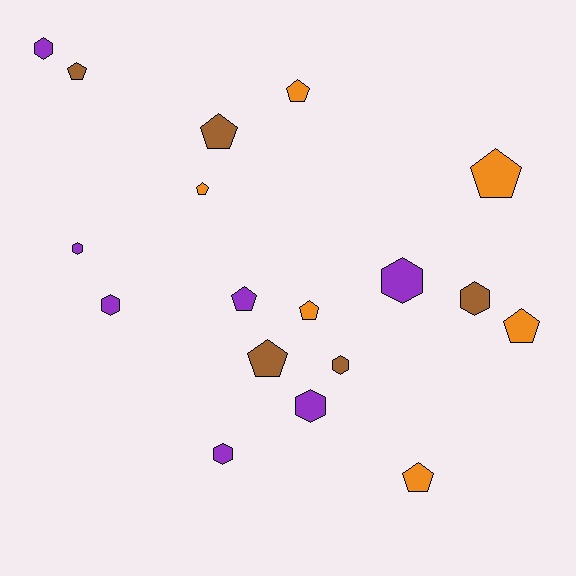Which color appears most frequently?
Purple, with 7 objects.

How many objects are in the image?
There are 18 objects.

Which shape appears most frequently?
Pentagon, with 10 objects.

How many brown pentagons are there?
There are 3 brown pentagons.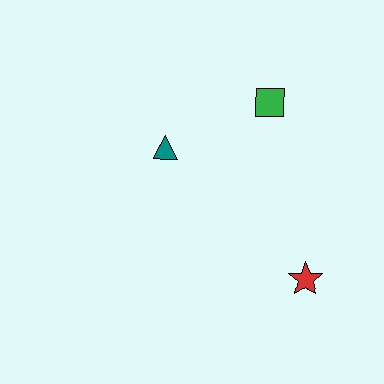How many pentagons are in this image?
There are no pentagons.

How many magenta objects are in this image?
There are no magenta objects.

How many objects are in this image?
There are 3 objects.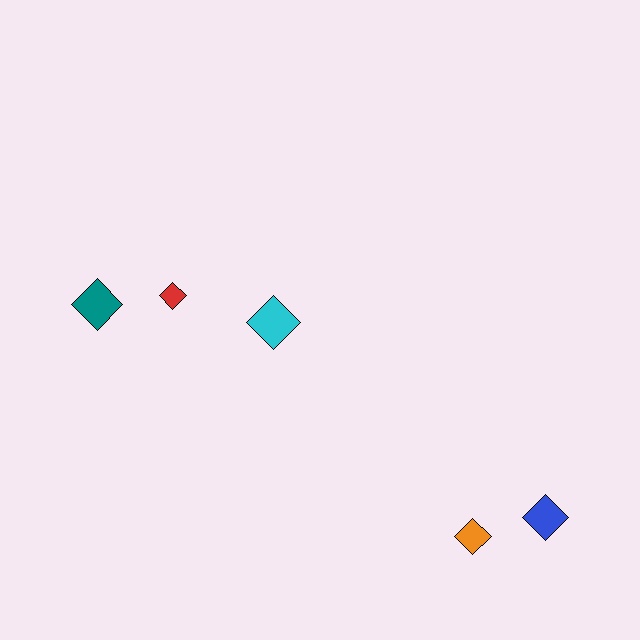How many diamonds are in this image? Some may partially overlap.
There are 5 diamonds.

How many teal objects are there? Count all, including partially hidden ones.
There is 1 teal object.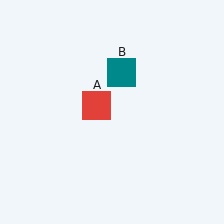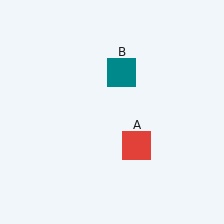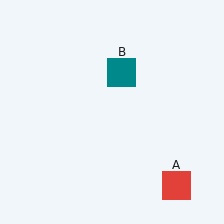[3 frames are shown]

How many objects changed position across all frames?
1 object changed position: red square (object A).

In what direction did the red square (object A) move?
The red square (object A) moved down and to the right.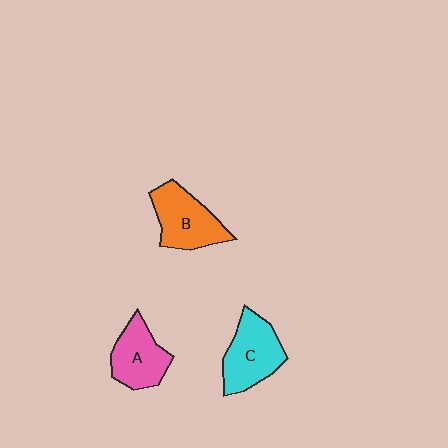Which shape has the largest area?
Shape C (cyan).